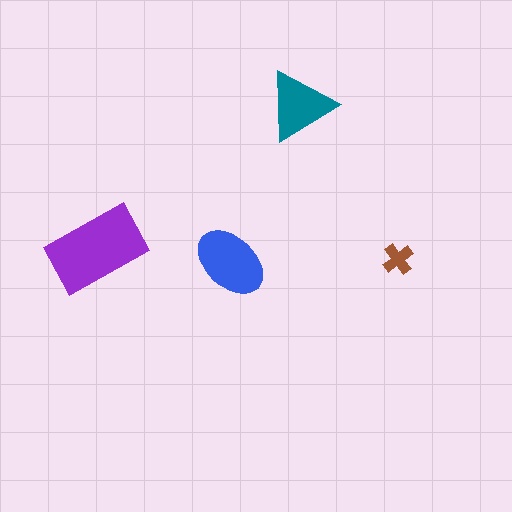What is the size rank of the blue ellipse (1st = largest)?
2nd.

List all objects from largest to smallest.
The purple rectangle, the blue ellipse, the teal triangle, the brown cross.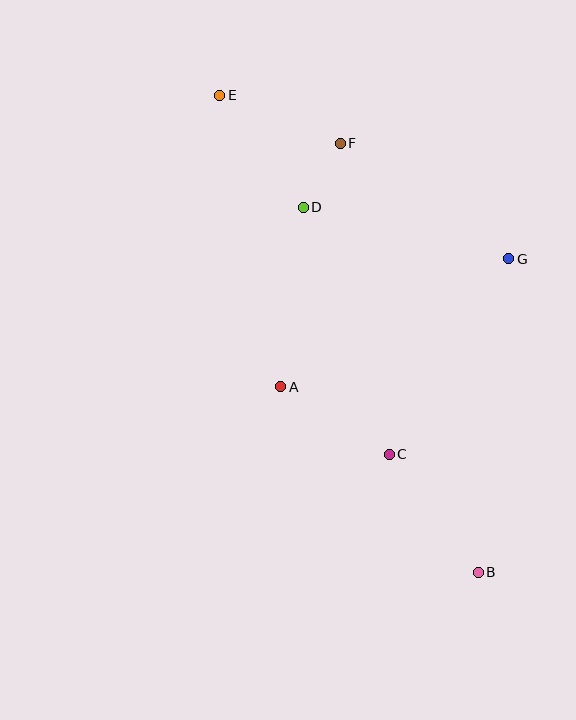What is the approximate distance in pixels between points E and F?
The distance between E and F is approximately 130 pixels.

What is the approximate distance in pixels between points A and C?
The distance between A and C is approximately 128 pixels.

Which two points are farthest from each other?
Points B and E are farthest from each other.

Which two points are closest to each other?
Points D and F are closest to each other.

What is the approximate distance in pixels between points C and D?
The distance between C and D is approximately 262 pixels.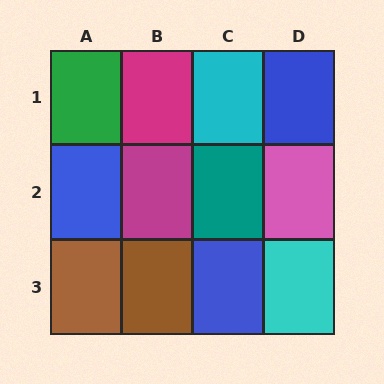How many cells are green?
1 cell is green.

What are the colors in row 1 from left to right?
Green, magenta, cyan, blue.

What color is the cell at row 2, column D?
Pink.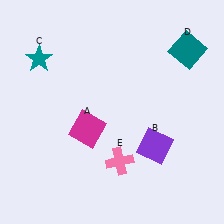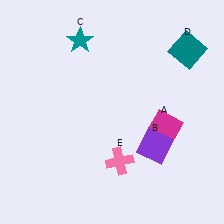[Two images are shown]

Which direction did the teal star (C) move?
The teal star (C) moved right.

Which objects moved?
The objects that moved are: the magenta square (A), the teal star (C).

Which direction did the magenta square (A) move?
The magenta square (A) moved right.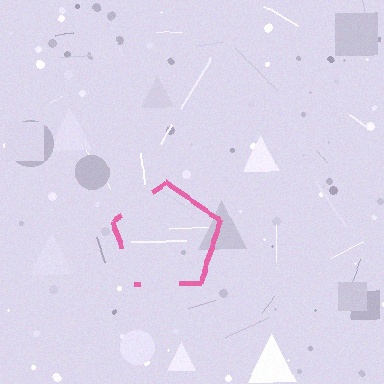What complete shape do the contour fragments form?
The contour fragments form a pentagon.